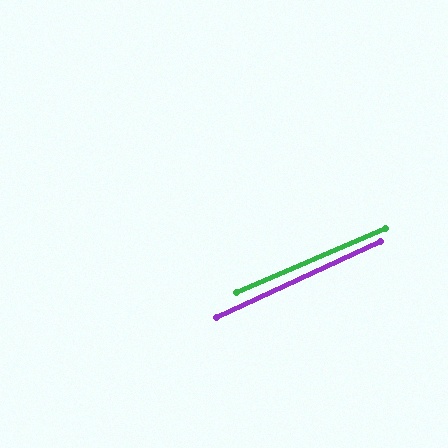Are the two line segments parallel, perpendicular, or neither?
Parallel — their directions differ by only 1.5°.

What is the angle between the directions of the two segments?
Approximately 2 degrees.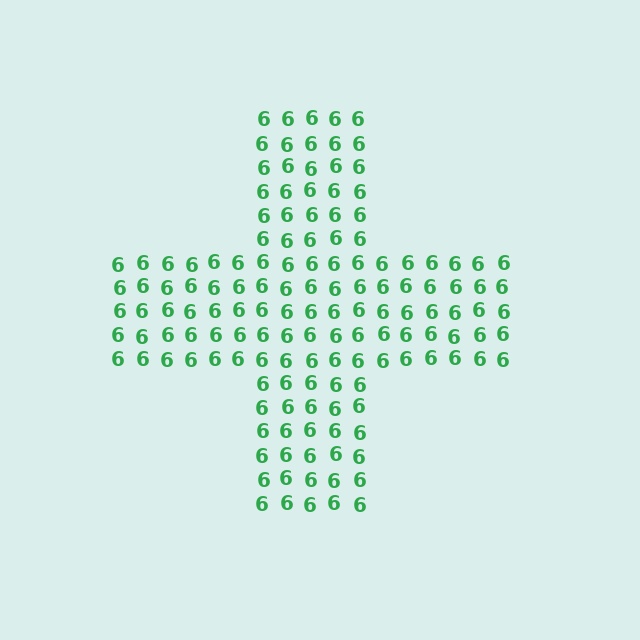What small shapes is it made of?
It is made of small digit 6's.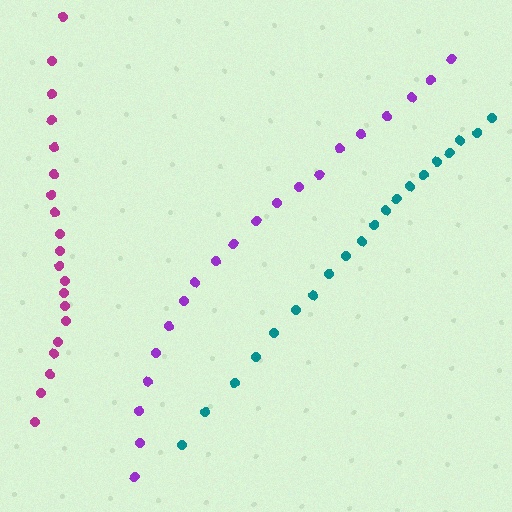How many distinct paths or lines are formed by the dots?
There are 3 distinct paths.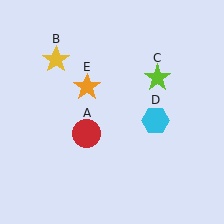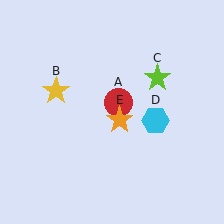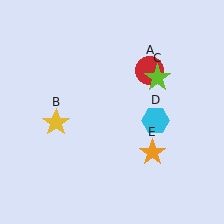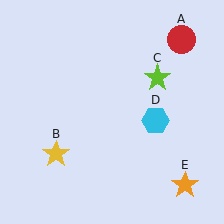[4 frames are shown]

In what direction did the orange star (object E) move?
The orange star (object E) moved down and to the right.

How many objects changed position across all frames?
3 objects changed position: red circle (object A), yellow star (object B), orange star (object E).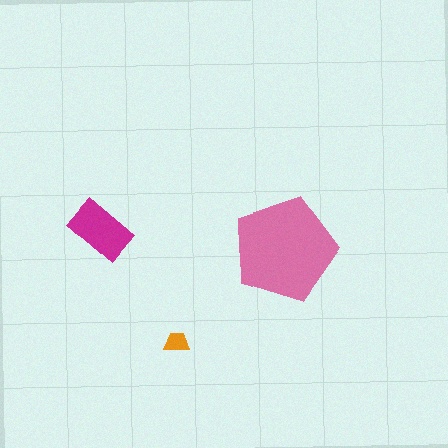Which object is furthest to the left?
The magenta rectangle is leftmost.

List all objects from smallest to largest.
The orange trapezoid, the magenta rectangle, the pink pentagon.